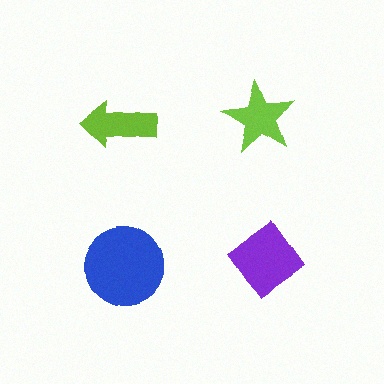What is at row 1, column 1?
A lime arrow.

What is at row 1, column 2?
A lime star.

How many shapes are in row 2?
2 shapes.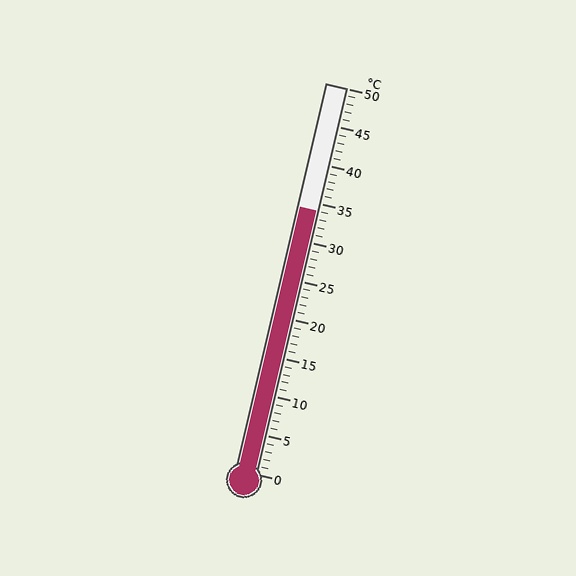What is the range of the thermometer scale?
The thermometer scale ranges from 0°C to 50°C.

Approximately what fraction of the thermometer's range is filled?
The thermometer is filled to approximately 70% of its range.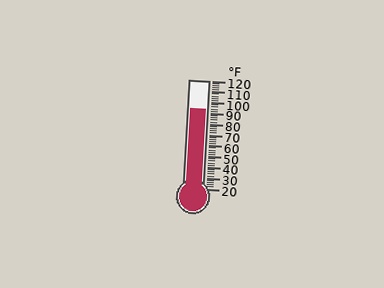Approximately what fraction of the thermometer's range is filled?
The thermometer is filled to approximately 75% of its range.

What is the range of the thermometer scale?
The thermometer scale ranges from 20°F to 120°F.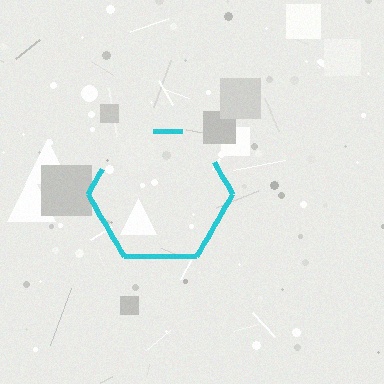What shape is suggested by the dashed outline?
The dashed outline suggests a hexagon.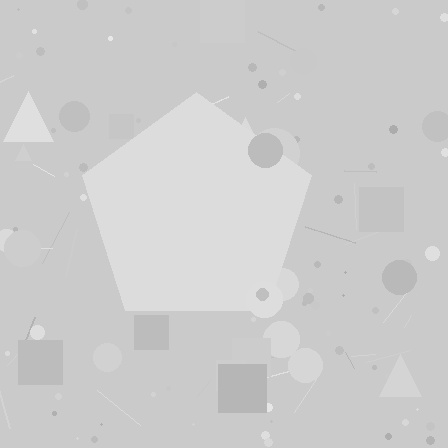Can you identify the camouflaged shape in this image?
The camouflaged shape is a pentagon.